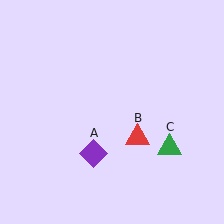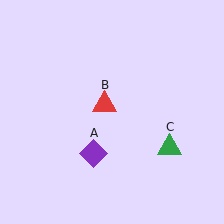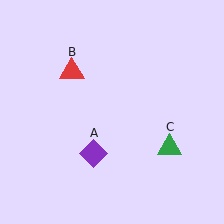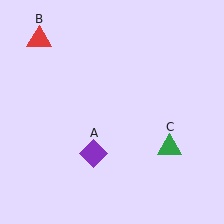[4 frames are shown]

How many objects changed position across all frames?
1 object changed position: red triangle (object B).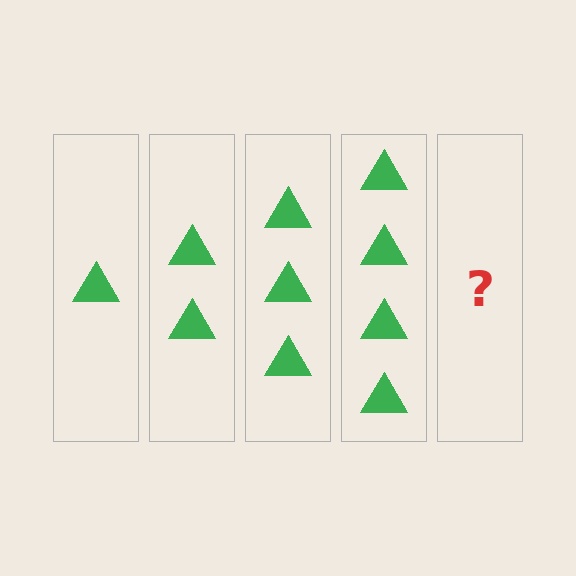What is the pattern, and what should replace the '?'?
The pattern is that each step adds one more triangle. The '?' should be 5 triangles.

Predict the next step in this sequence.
The next step is 5 triangles.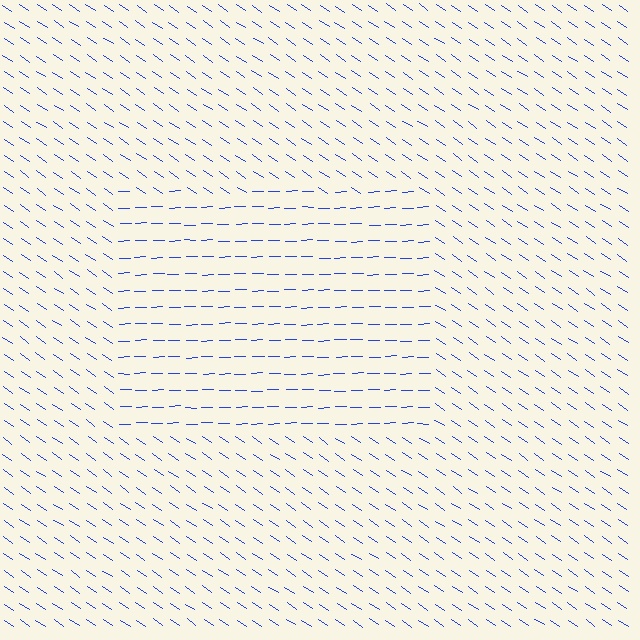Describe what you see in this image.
The image is filled with small blue line segments. A rectangle region in the image has lines oriented differently from the surrounding lines, creating a visible texture boundary.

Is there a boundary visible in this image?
Yes, there is a texture boundary formed by a change in line orientation.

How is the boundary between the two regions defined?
The boundary is defined purely by a change in line orientation (approximately 36 degrees difference). All lines are the same color and thickness.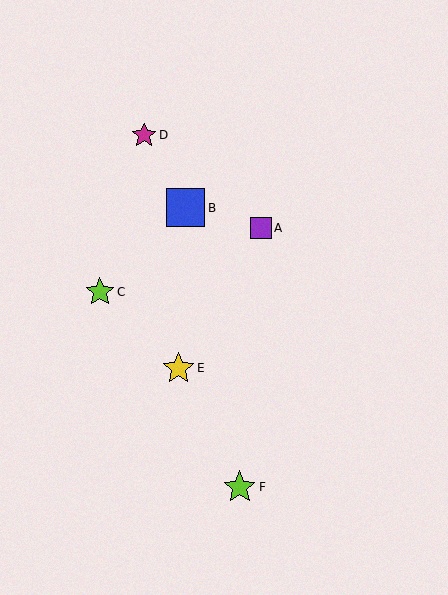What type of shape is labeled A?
Shape A is a purple square.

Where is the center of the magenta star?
The center of the magenta star is at (144, 135).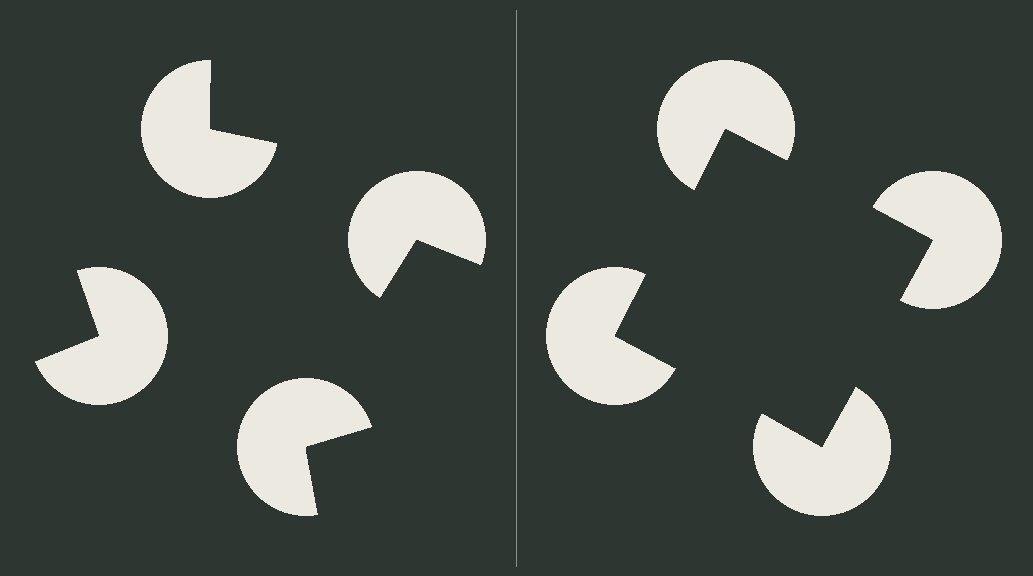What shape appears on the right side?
An illusory square.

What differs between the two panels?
The pac-man discs are positioned identically on both sides; only the wedge orientations differ. On the right they align to a square; on the left they are misaligned.